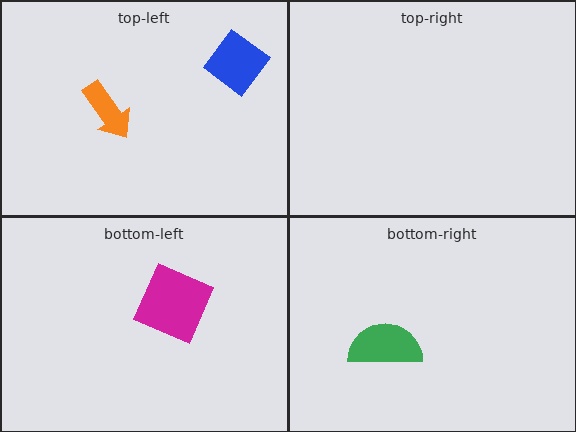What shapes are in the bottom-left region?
The magenta square.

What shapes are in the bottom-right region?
The green semicircle.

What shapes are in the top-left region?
The blue diamond, the orange arrow.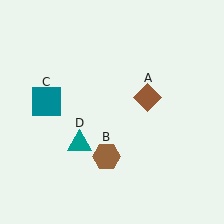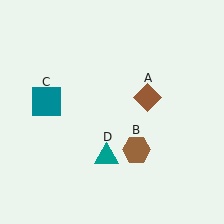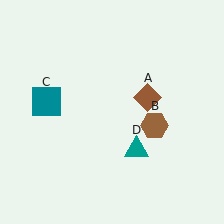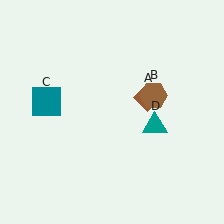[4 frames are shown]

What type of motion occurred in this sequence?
The brown hexagon (object B), teal triangle (object D) rotated counterclockwise around the center of the scene.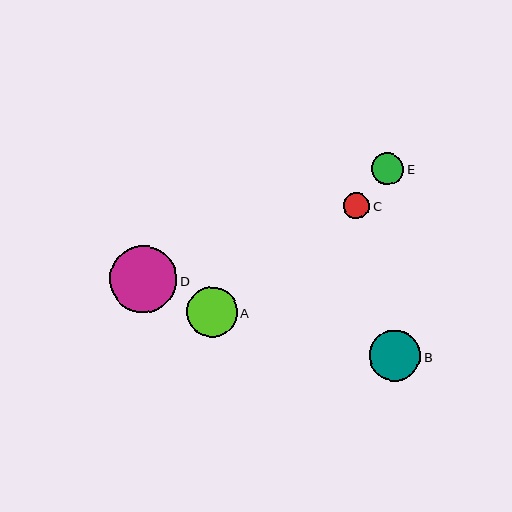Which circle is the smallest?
Circle C is the smallest with a size of approximately 26 pixels.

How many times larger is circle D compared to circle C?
Circle D is approximately 2.6 times the size of circle C.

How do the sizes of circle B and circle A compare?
Circle B and circle A are approximately the same size.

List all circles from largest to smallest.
From largest to smallest: D, B, A, E, C.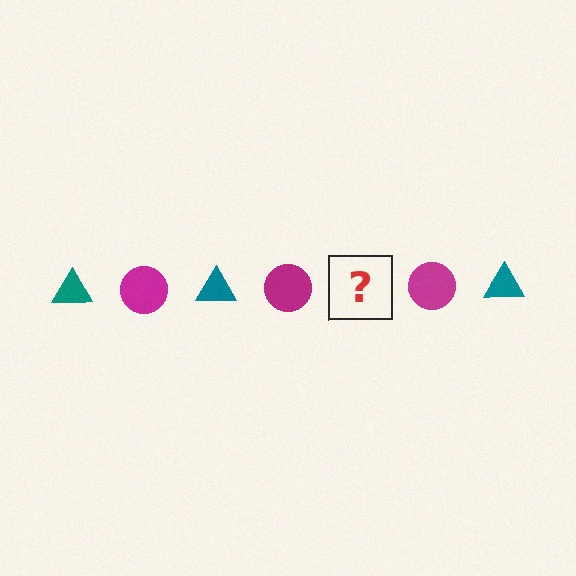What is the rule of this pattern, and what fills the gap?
The rule is that the pattern alternates between teal triangle and magenta circle. The gap should be filled with a teal triangle.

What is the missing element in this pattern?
The missing element is a teal triangle.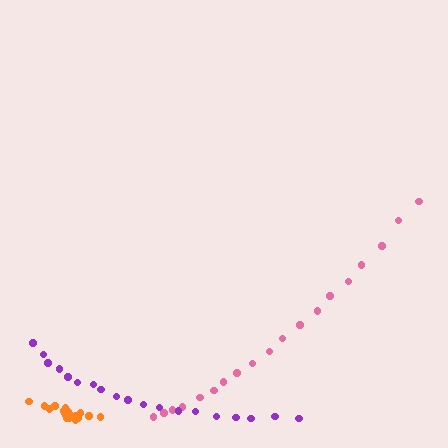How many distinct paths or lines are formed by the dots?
There are 3 distinct paths.